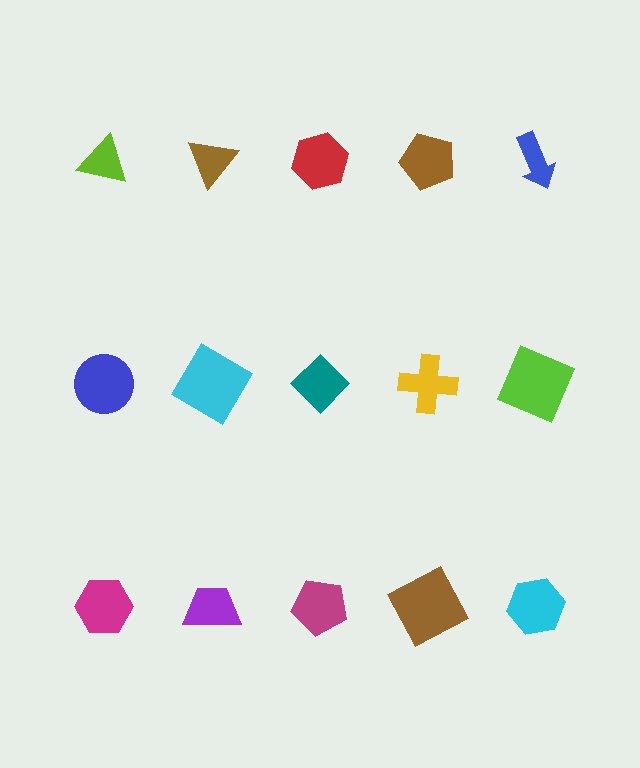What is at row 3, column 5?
A cyan hexagon.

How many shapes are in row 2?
5 shapes.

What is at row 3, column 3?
A magenta pentagon.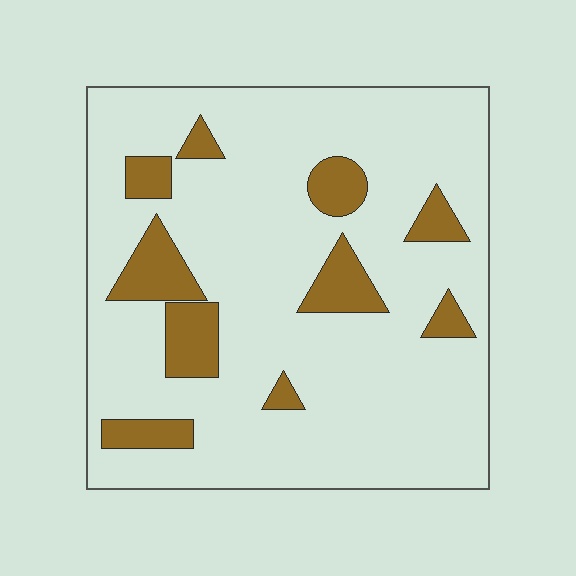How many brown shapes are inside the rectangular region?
10.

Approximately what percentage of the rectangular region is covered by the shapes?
Approximately 15%.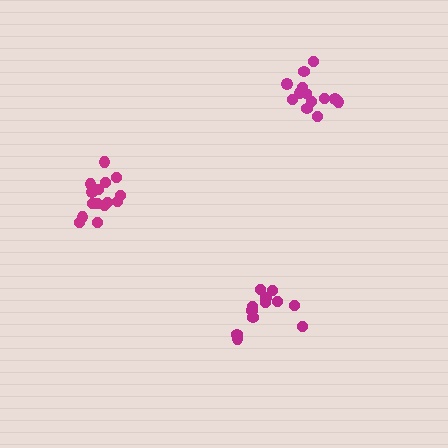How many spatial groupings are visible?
There are 3 spatial groupings.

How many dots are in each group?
Group 1: 12 dots, Group 2: 15 dots, Group 3: 13 dots (40 total).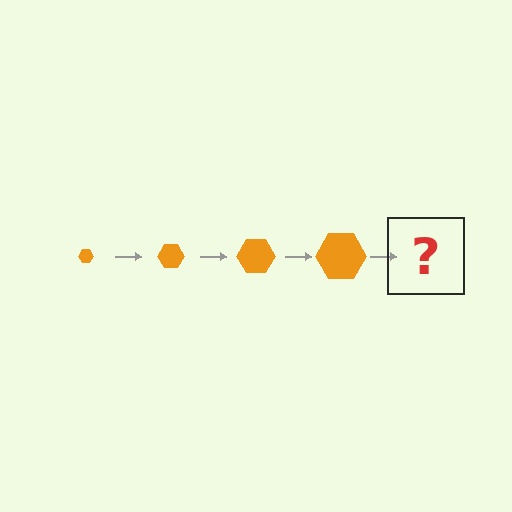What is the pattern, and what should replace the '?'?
The pattern is that the hexagon gets progressively larger each step. The '?' should be an orange hexagon, larger than the previous one.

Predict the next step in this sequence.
The next step is an orange hexagon, larger than the previous one.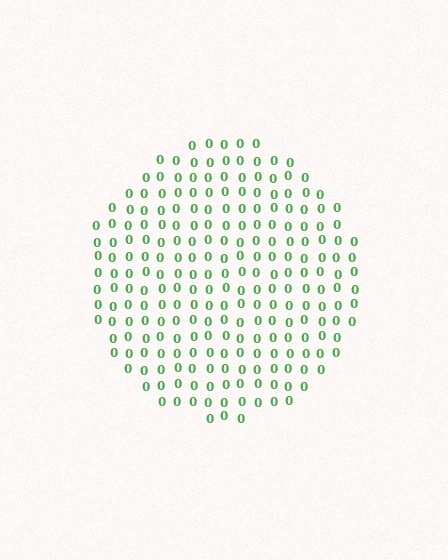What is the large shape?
The large shape is a circle.